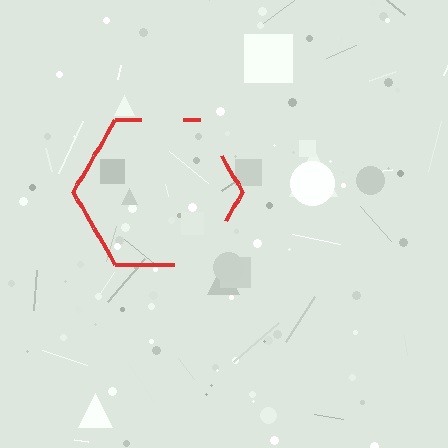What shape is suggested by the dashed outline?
The dashed outline suggests a hexagon.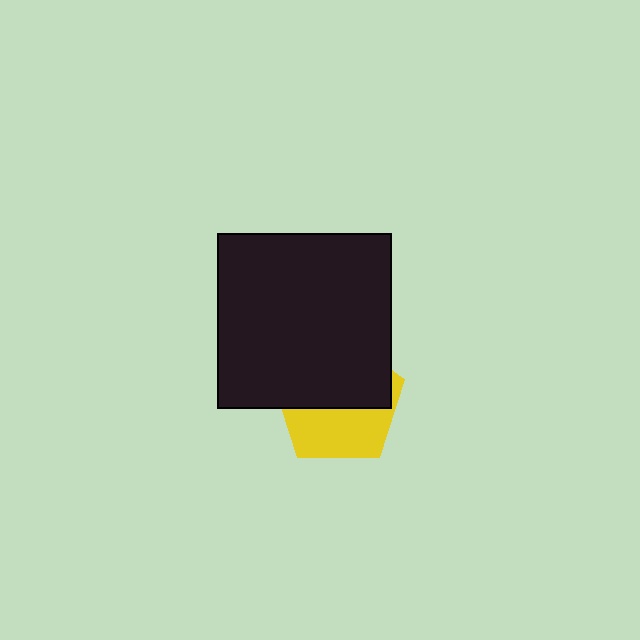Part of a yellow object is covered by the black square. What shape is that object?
It is a pentagon.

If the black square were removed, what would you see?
You would see the complete yellow pentagon.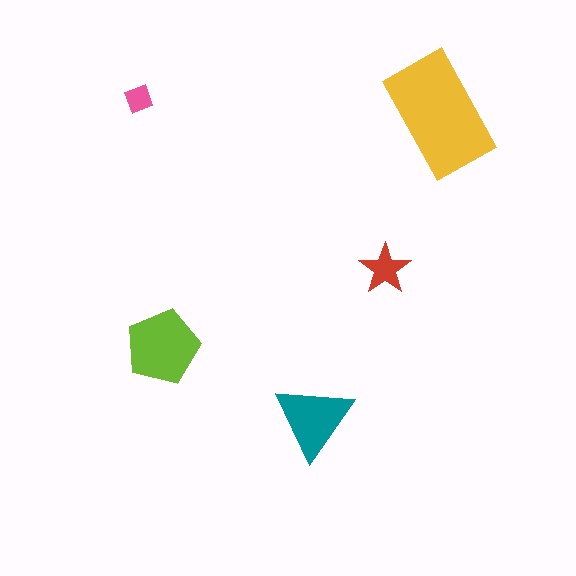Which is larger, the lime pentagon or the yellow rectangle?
The yellow rectangle.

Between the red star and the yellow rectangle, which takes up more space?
The yellow rectangle.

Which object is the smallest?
The pink diamond.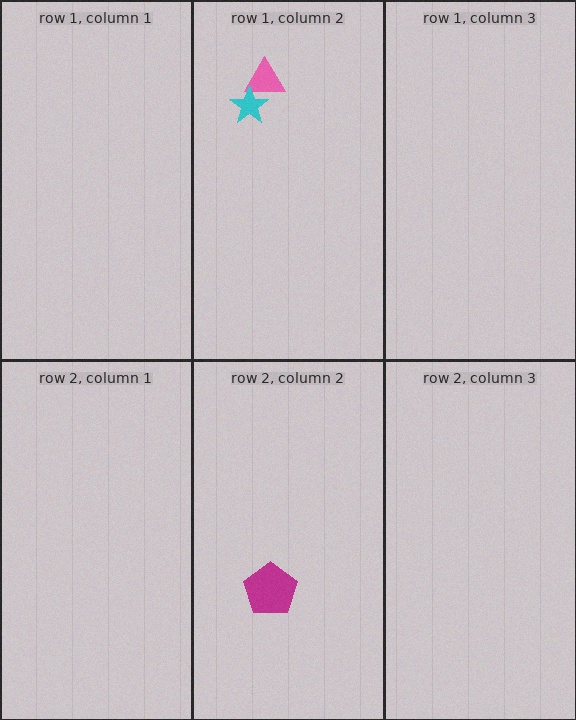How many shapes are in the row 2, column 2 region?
1.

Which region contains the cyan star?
The row 1, column 2 region.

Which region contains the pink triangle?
The row 1, column 2 region.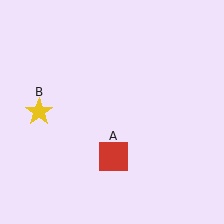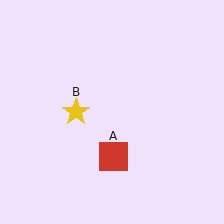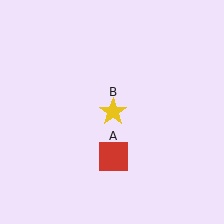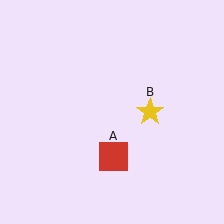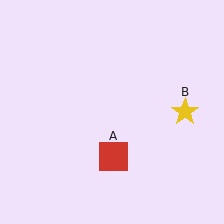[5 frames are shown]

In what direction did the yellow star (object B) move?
The yellow star (object B) moved right.